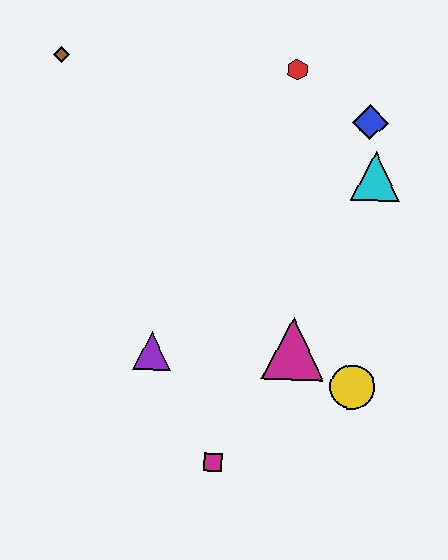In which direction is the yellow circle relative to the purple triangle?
The yellow circle is to the right of the purple triangle.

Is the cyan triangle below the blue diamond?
Yes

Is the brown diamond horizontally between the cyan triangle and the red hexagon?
No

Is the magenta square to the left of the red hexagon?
Yes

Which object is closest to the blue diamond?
The cyan triangle is closest to the blue diamond.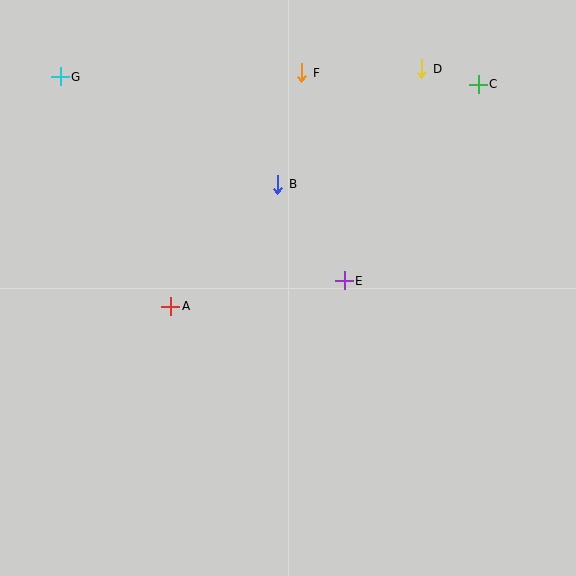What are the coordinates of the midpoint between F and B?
The midpoint between F and B is at (290, 128).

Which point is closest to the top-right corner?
Point C is closest to the top-right corner.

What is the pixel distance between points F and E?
The distance between F and E is 213 pixels.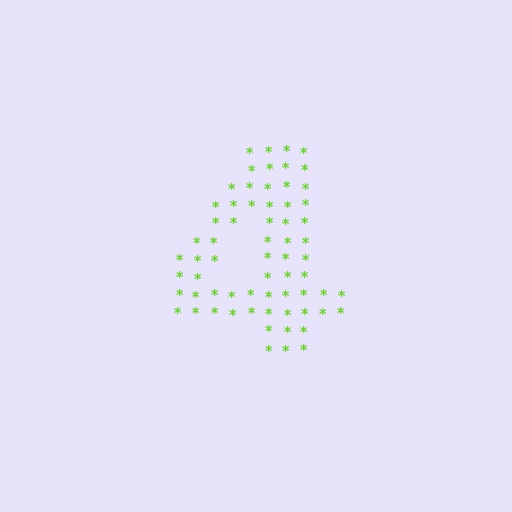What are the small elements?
The small elements are asterisks.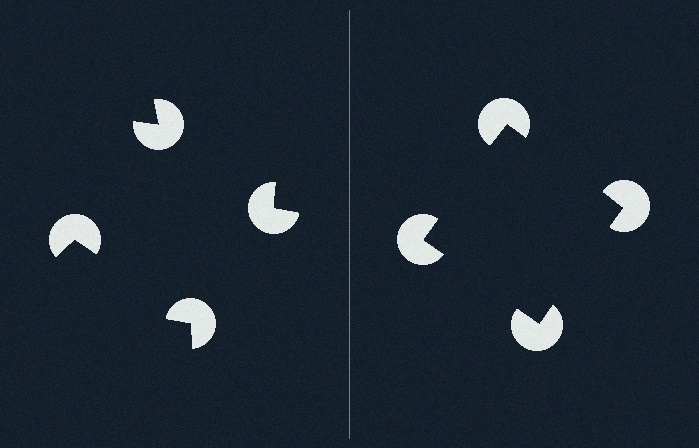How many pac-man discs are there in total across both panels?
8 — 4 on each side.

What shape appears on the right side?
An illusory square.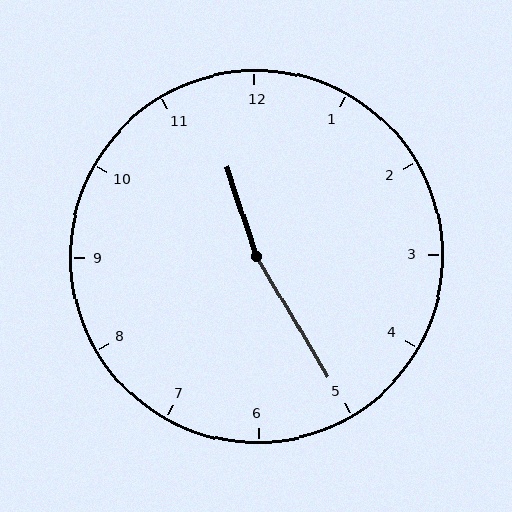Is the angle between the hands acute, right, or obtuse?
It is obtuse.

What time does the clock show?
11:25.